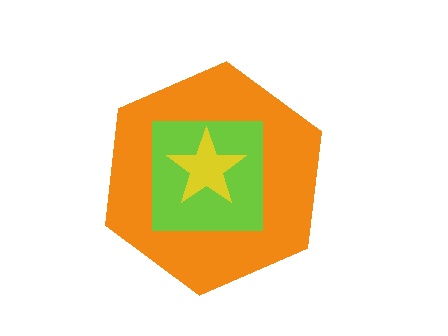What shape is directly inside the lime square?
The yellow star.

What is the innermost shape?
The yellow star.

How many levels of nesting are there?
3.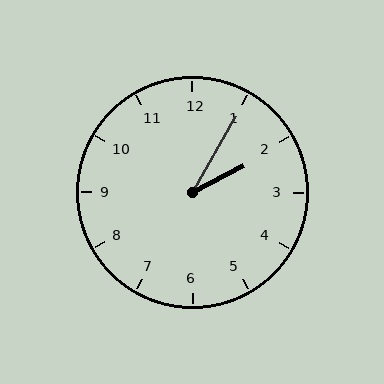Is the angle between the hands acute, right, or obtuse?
It is acute.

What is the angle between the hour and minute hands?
Approximately 32 degrees.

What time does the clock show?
2:05.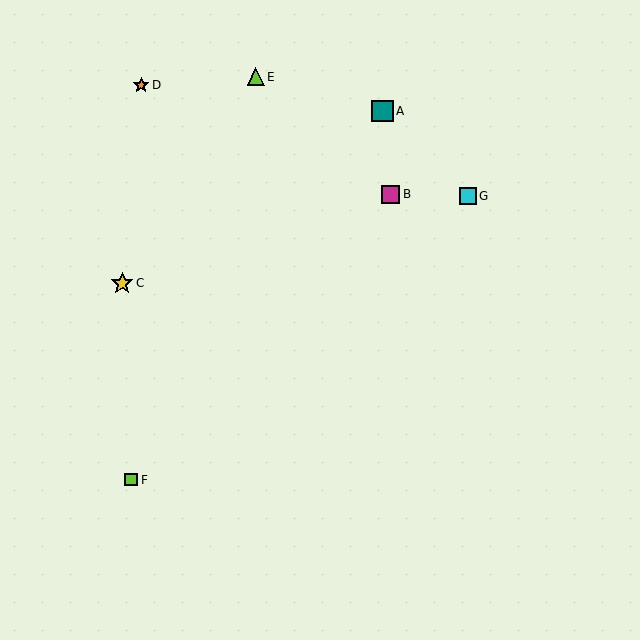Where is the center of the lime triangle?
The center of the lime triangle is at (256, 77).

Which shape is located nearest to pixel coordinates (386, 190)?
The magenta square (labeled B) at (391, 194) is nearest to that location.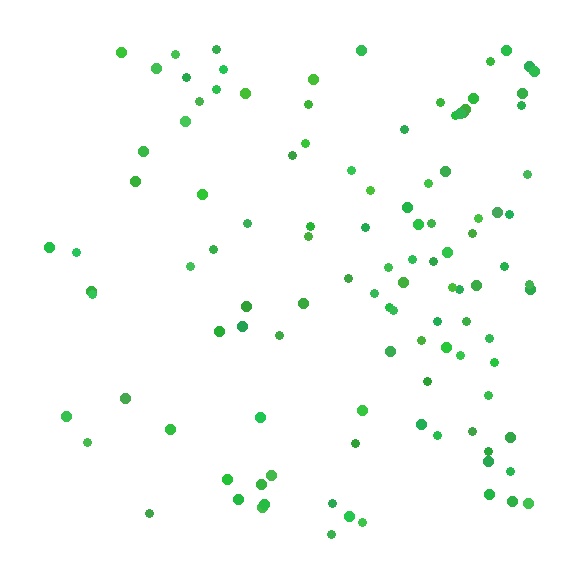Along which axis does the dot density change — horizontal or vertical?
Horizontal.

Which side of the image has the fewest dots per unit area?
The left.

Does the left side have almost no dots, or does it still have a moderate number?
Still a moderate number, just noticeably fewer than the right.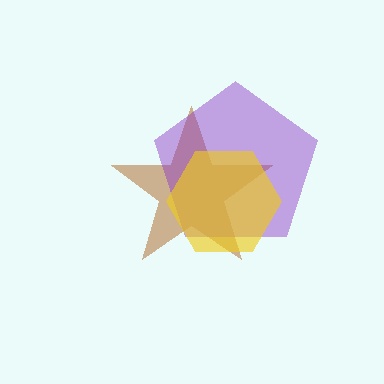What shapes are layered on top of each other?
The layered shapes are: a brown star, a purple pentagon, a yellow hexagon.